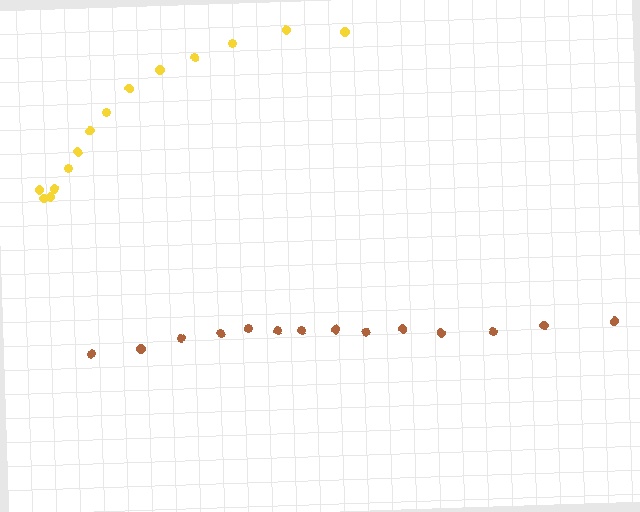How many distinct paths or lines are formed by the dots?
There are 2 distinct paths.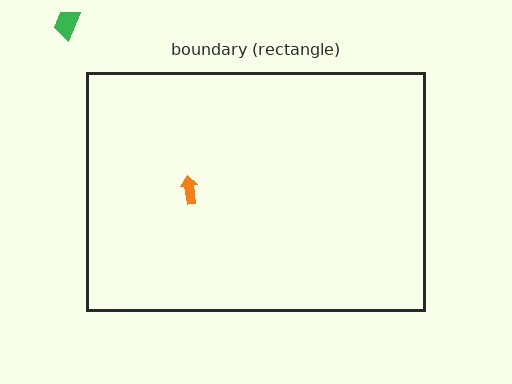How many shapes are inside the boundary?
1 inside, 1 outside.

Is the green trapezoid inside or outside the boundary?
Outside.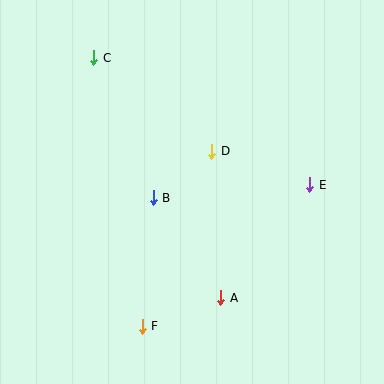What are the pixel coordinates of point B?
Point B is at (153, 198).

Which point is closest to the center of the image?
Point B at (153, 198) is closest to the center.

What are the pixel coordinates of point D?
Point D is at (212, 151).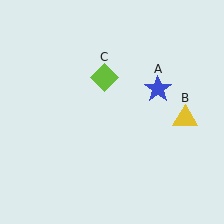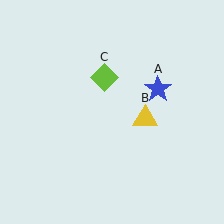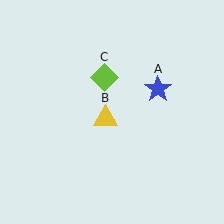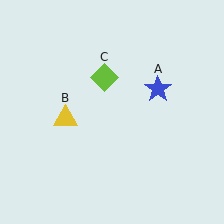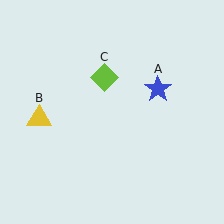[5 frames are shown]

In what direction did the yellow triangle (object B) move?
The yellow triangle (object B) moved left.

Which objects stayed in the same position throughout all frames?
Blue star (object A) and lime diamond (object C) remained stationary.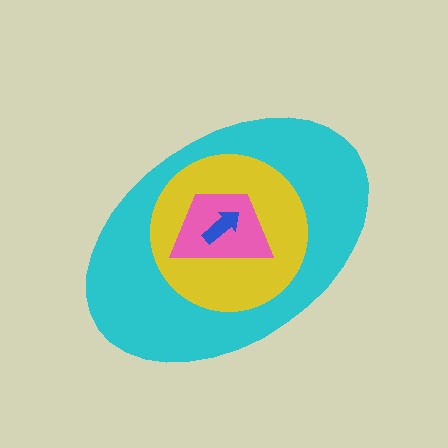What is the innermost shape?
The blue arrow.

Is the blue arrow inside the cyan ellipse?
Yes.